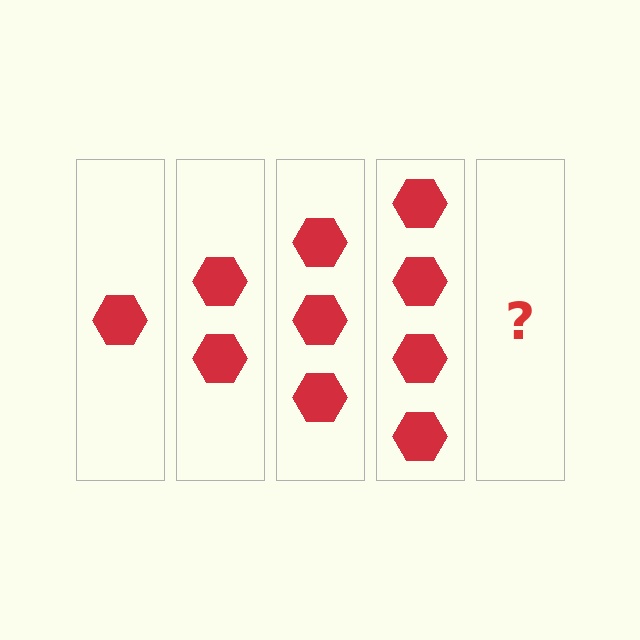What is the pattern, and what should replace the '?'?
The pattern is that each step adds one more hexagon. The '?' should be 5 hexagons.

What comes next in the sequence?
The next element should be 5 hexagons.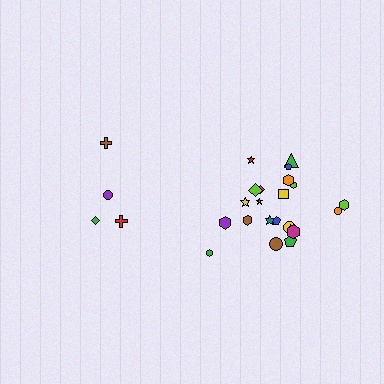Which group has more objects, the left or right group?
The right group.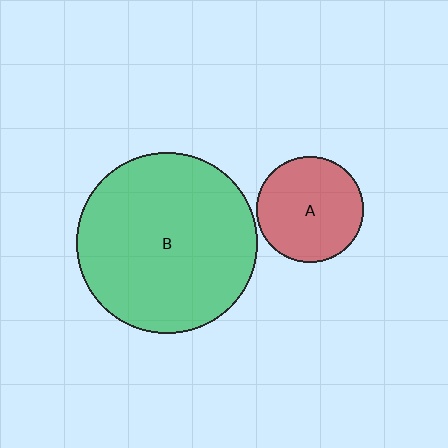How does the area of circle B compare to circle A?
Approximately 2.9 times.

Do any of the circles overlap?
No, none of the circles overlap.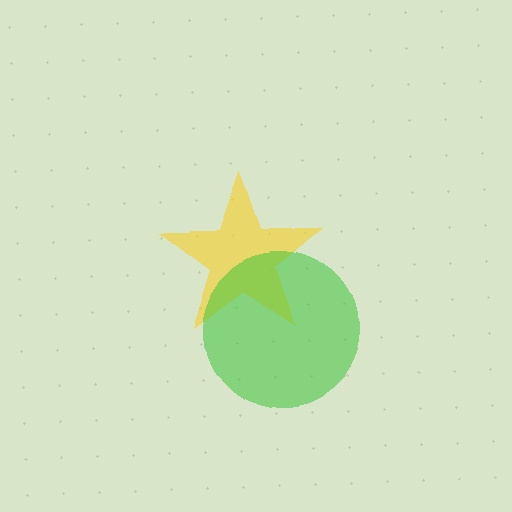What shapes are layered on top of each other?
The layered shapes are: a yellow star, a green circle.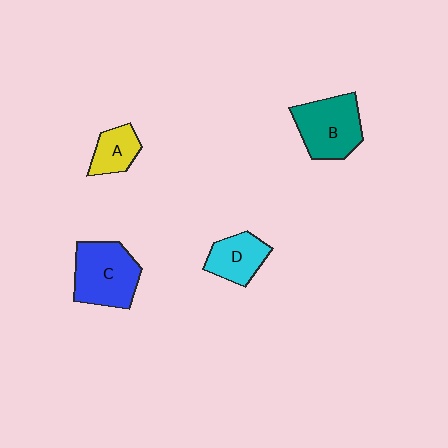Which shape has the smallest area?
Shape A (yellow).